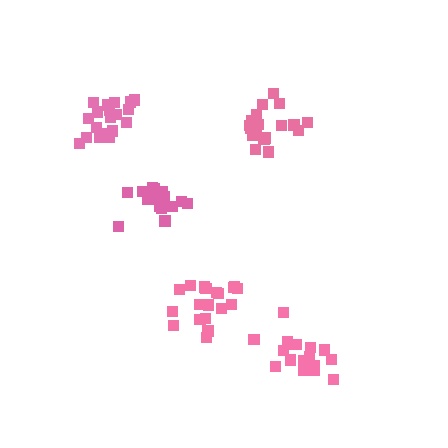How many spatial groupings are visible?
There are 5 spatial groupings.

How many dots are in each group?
Group 1: 15 dots, Group 2: 20 dots, Group 3: 18 dots, Group 4: 17 dots, Group 5: 19 dots (89 total).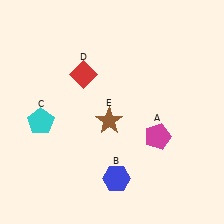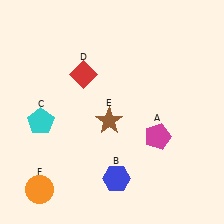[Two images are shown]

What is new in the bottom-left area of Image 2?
An orange circle (F) was added in the bottom-left area of Image 2.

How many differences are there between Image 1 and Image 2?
There is 1 difference between the two images.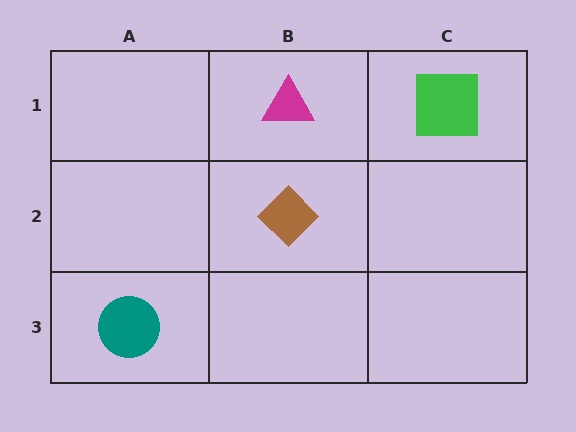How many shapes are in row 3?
1 shape.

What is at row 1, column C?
A green square.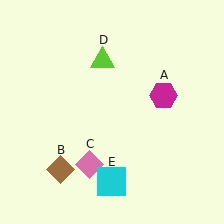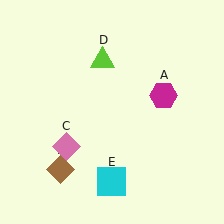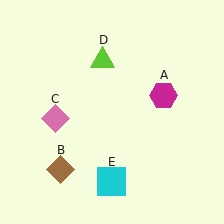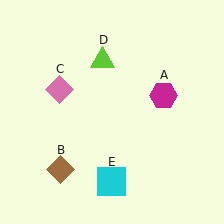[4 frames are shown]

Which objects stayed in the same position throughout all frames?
Magenta hexagon (object A) and brown diamond (object B) and lime triangle (object D) and cyan square (object E) remained stationary.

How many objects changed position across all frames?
1 object changed position: pink diamond (object C).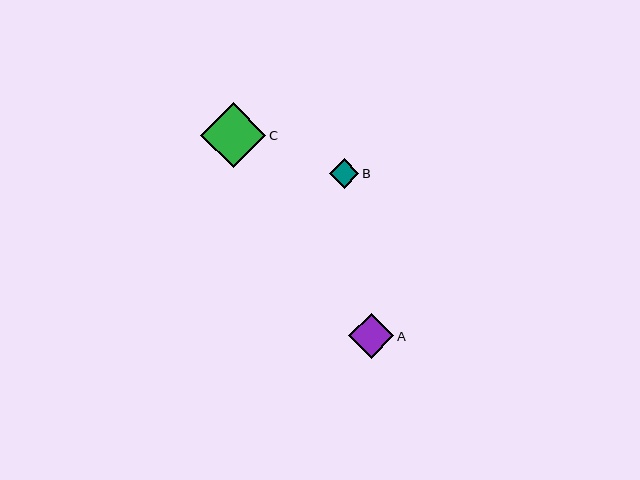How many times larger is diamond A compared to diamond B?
Diamond A is approximately 1.5 times the size of diamond B.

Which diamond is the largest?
Diamond C is the largest with a size of approximately 65 pixels.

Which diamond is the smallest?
Diamond B is the smallest with a size of approximately 29 pixels.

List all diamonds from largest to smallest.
From largest to smallest: C, A, B.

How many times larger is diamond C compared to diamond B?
Diamond C is approximately 2.2 times the size of diamond B.